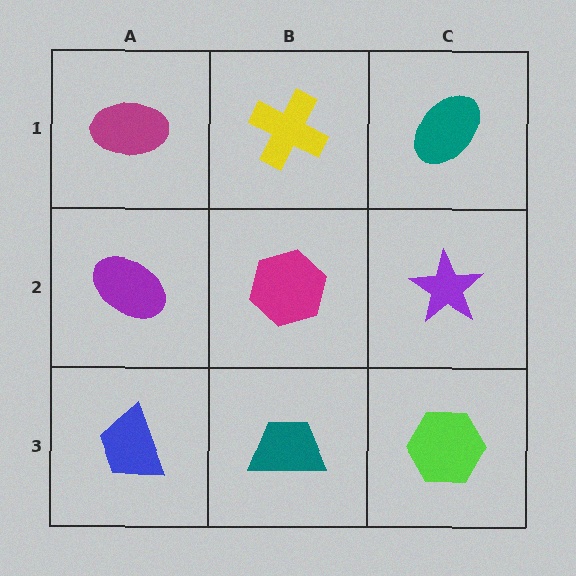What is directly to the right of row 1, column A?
A yellow cross.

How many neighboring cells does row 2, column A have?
3.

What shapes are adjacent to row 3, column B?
A magenta hexagon (row 2, column B), a blue trapezoid (row 3, column A), a lime hexagon (row 3, column C).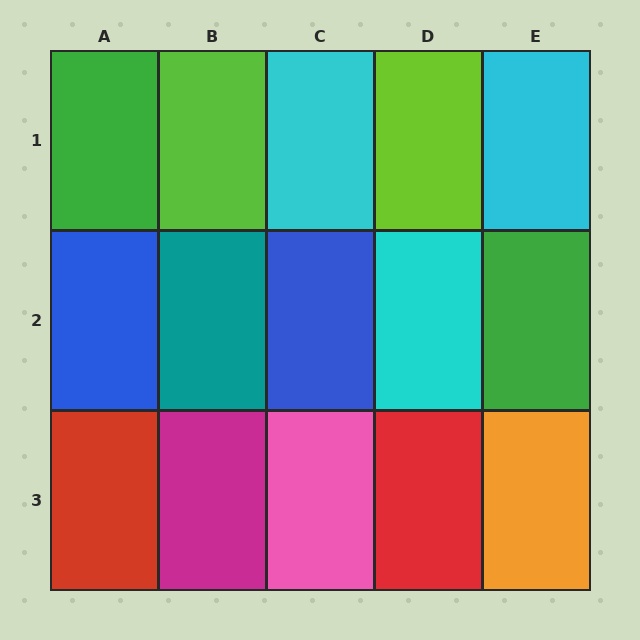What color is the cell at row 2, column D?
Cyan.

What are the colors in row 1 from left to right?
Green, lime, cyan, lime, cyan.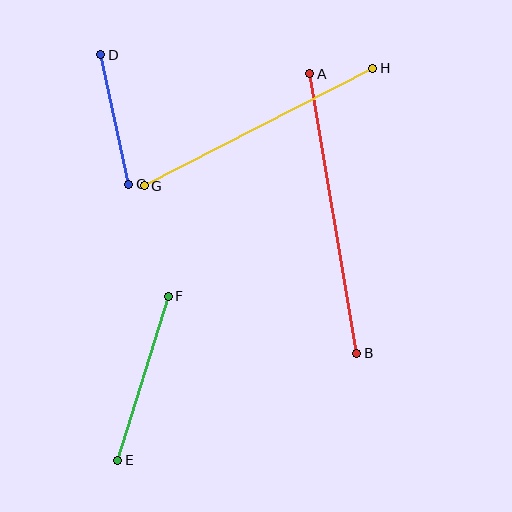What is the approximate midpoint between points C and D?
The midpoint is at approximately (115, 120) pixels.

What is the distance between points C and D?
The distance is approximately 133 pixels.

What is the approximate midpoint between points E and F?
The midpoint is at approximately (143, 378) pixels.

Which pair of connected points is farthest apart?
Points A and B are farthest apart.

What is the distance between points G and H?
The distance is approximately 257 pixels.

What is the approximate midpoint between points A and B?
The midpoint is at approximately (333, 213) pixels.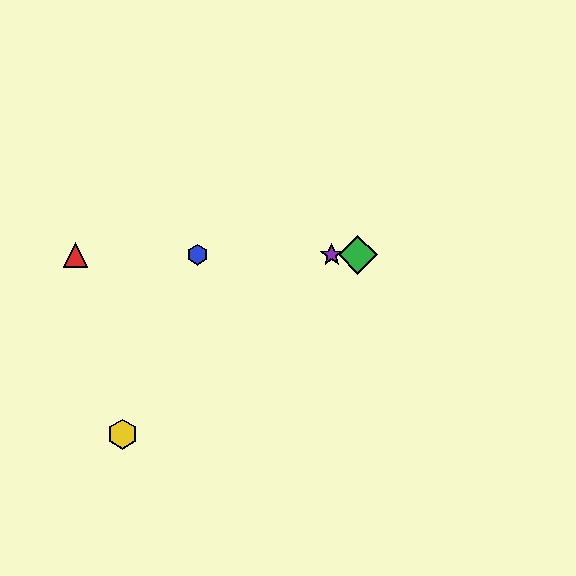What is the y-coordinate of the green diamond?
The green diamond is at y≈255.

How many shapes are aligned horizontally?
4 shapes (the red triangle, the blue hexagon, the green diamond, the purple star) are aligned horizontally.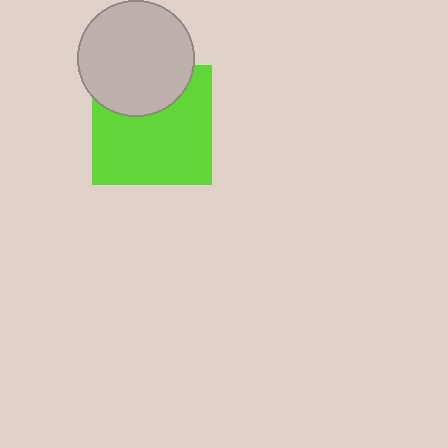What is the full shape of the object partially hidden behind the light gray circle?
The partially hidden object is a lime square.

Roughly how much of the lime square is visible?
Most of it is visible (roughly 70%).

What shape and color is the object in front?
The object in front is a light gray circle.